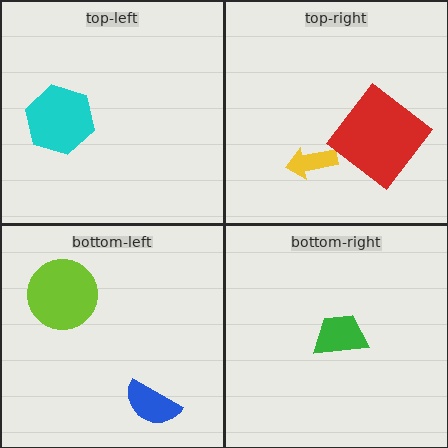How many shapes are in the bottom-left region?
2.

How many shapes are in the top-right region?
2.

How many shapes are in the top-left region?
1.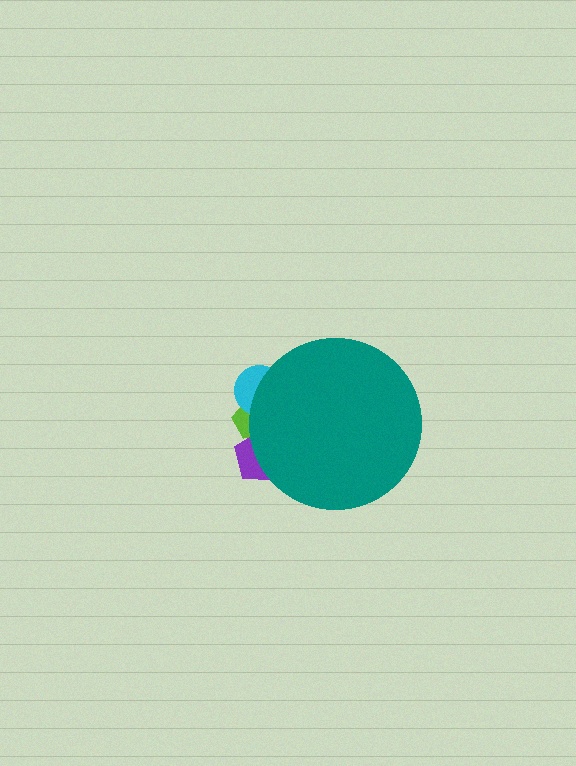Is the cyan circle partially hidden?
Yes, the cyan circle is partially hidden behind the teal circle.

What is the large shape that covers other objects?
A teal circle.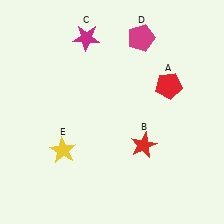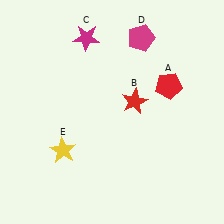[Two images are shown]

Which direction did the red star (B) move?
The red star (B) moved up.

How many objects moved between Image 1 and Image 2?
1 object moved between the two images.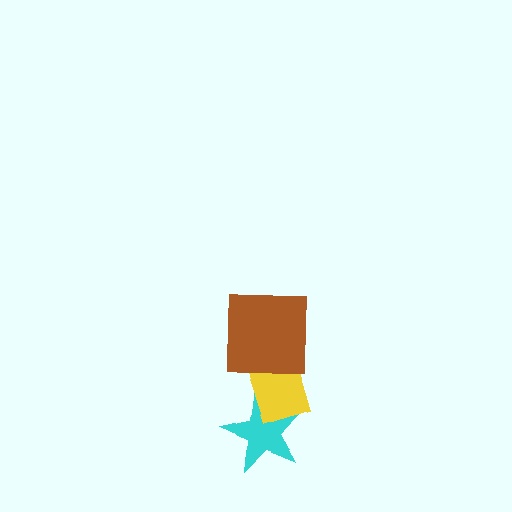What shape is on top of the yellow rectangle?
The brown square is on top of the yellow rectangle.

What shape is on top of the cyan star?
The yellow rectangle is on top of the cyan star.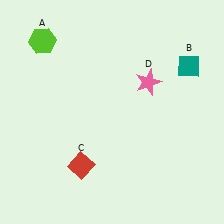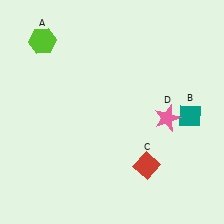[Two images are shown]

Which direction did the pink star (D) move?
The pink star (D) moved down.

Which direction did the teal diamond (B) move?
The teal diamond (B) moved down.